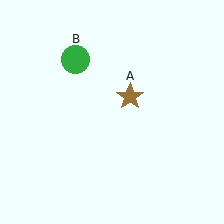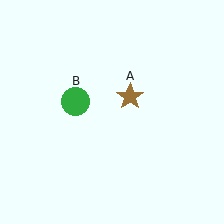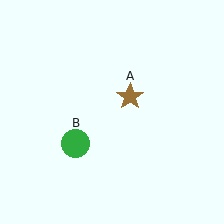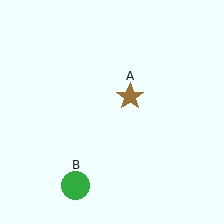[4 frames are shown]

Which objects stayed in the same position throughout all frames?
Brown star (object A) remained stationary.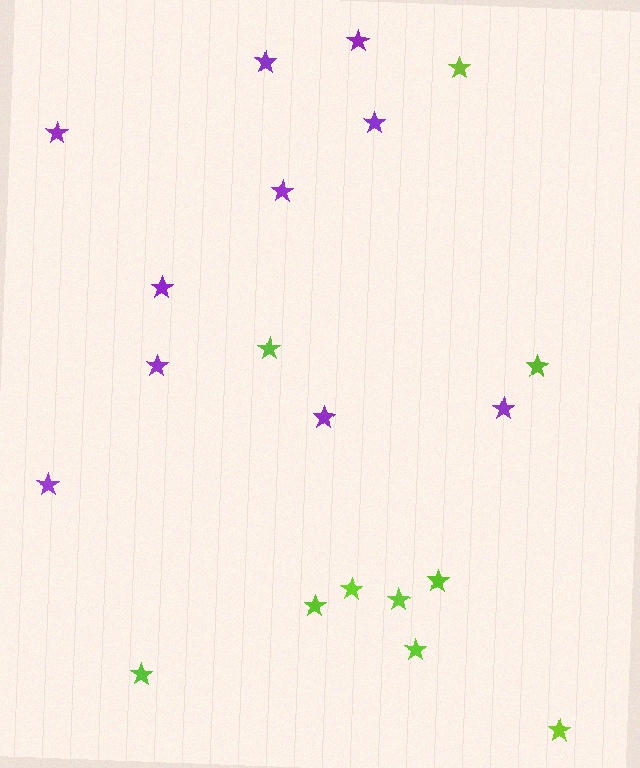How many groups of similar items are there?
There are 2 groups: one group of purple stars (10) and one group of lime stars (10).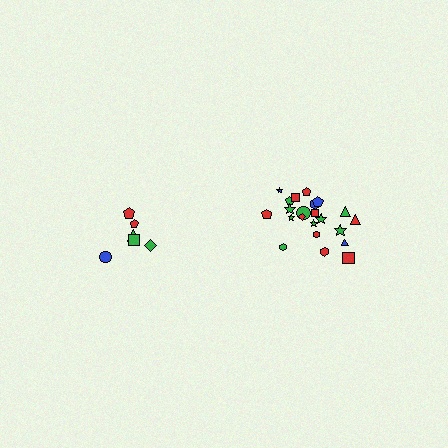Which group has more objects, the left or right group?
The right group.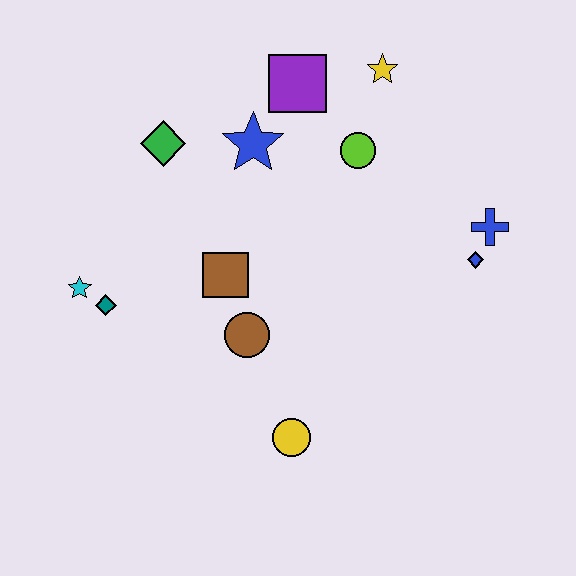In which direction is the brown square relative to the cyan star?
The brown square is to the right of the cyan star.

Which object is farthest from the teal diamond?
The blue cross is farthest from the teal diamond.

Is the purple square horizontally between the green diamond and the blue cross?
Yes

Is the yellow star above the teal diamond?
Yes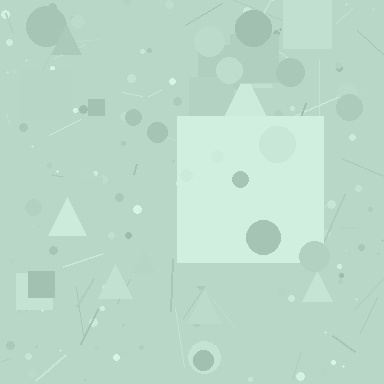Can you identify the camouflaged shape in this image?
The camouflaged shape is a square.